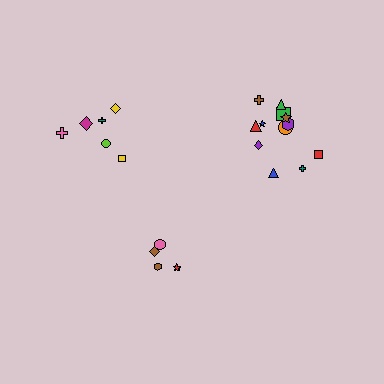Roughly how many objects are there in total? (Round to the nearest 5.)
Roughly 25 objects in total.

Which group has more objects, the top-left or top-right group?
The top-right group.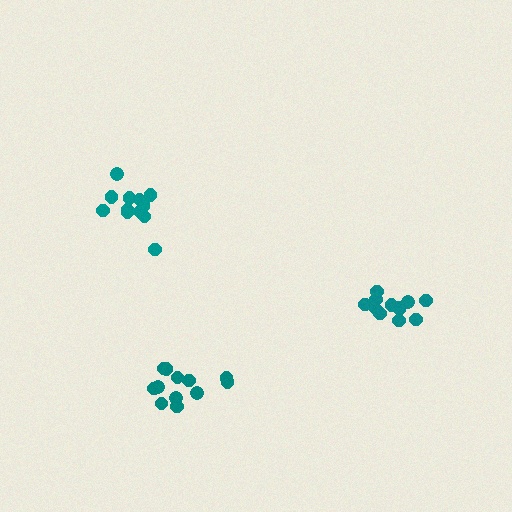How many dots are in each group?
Group 1: 12 dots, Group 2: 13 dots, Group 3: 12 dots (37 total).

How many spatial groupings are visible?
There are 3 spatial groupings.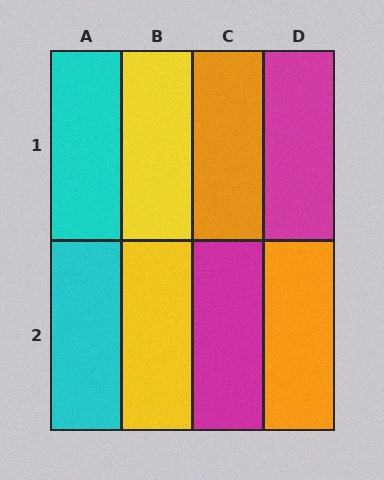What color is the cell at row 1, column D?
Magenta.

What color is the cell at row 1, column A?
Cyan.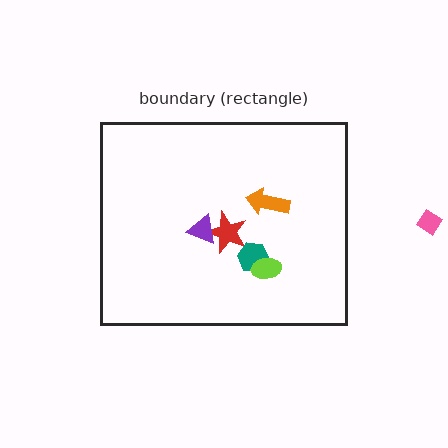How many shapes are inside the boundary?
5 inside, 1 outside.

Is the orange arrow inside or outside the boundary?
Inside.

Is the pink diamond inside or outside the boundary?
Outside.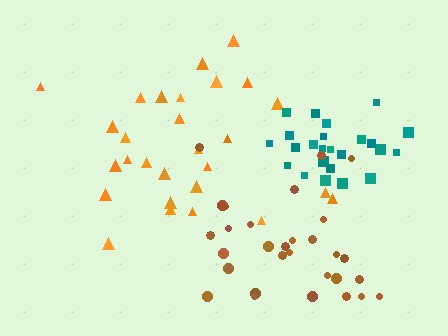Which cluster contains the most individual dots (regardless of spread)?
Brown (30).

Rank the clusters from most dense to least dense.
teal, brown, orange.